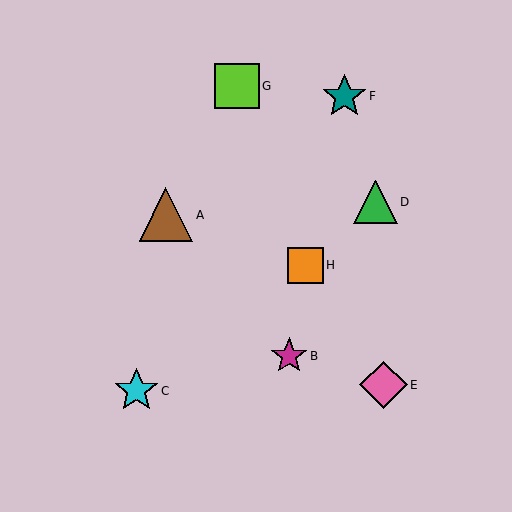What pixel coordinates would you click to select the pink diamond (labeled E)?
Click at (383, 385) to select the pink diamond E.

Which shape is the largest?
The brown triangle (labeled A) is the largest.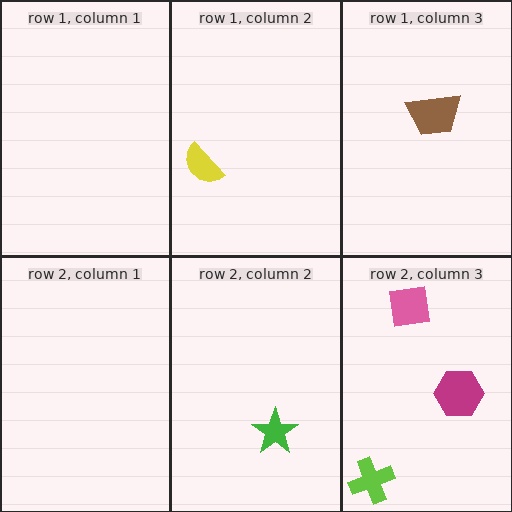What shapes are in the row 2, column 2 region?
The green star.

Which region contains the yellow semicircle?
The row 1, column 2 region.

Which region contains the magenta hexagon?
The row 2, column 3 region.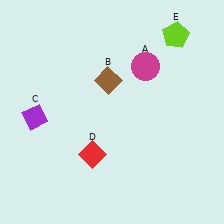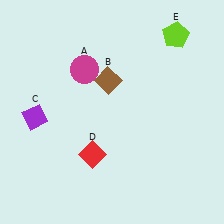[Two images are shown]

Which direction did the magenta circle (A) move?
The magenta circle (A) moved left.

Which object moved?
The magenta circle (A) moved left.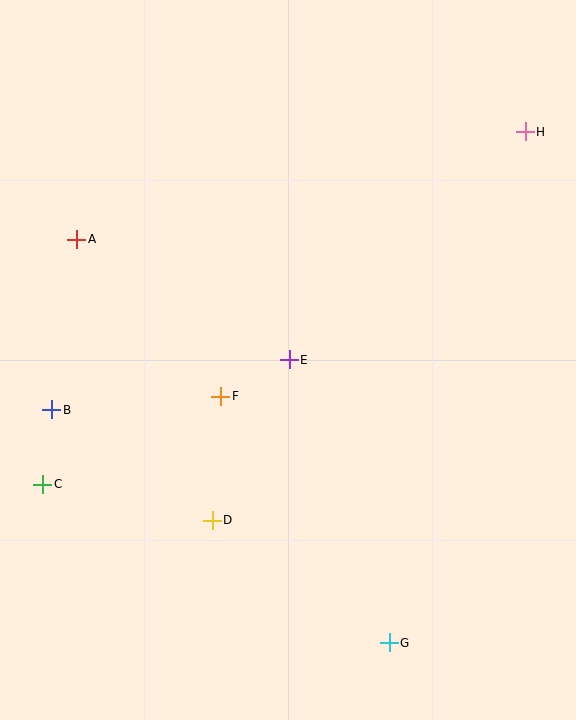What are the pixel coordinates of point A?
Point A is at (77, 239).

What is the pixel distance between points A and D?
The distance between A and D is 312 pixels.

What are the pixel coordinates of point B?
Point B is at (52, 410).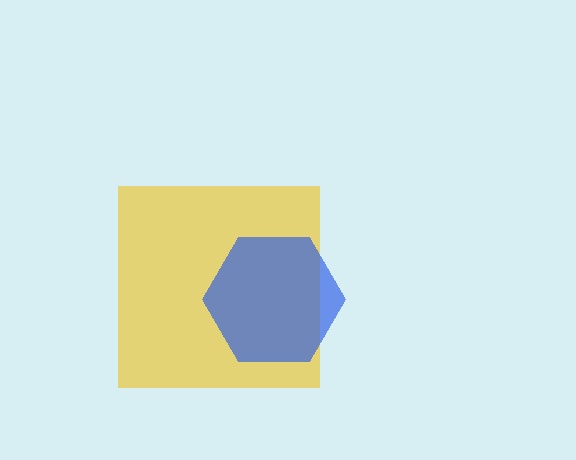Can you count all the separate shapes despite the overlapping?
Yes, there are 2 separate shapes.